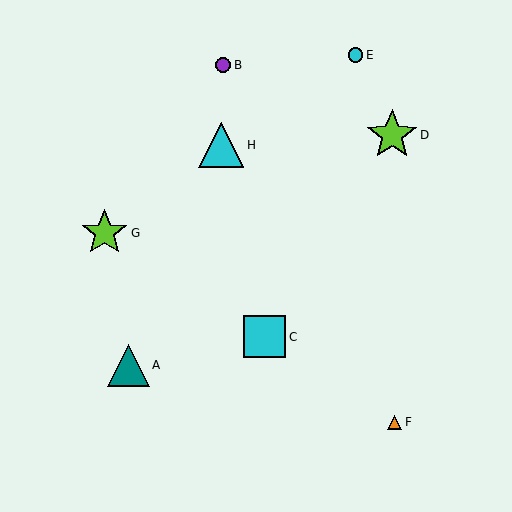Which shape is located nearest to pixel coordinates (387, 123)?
The lime star (labeled D) at (392, 135) is nearest to that location.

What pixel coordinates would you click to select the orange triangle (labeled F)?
Click at (395, 422) to select the orange triangle F.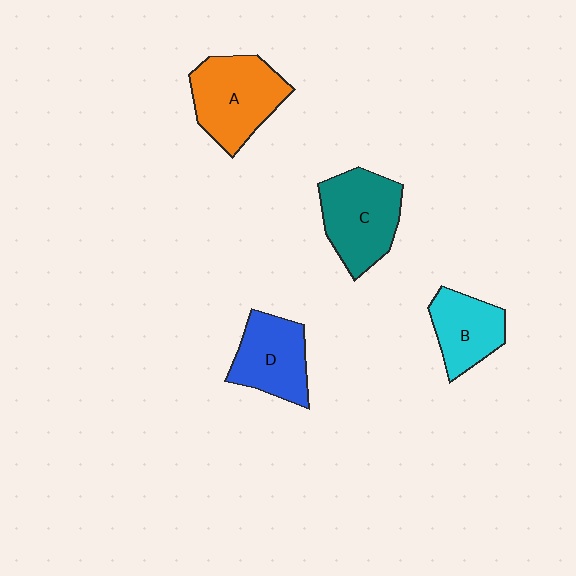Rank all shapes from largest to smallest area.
From largest to smallest: A (orange), C (teal), D (blue), B (cyan).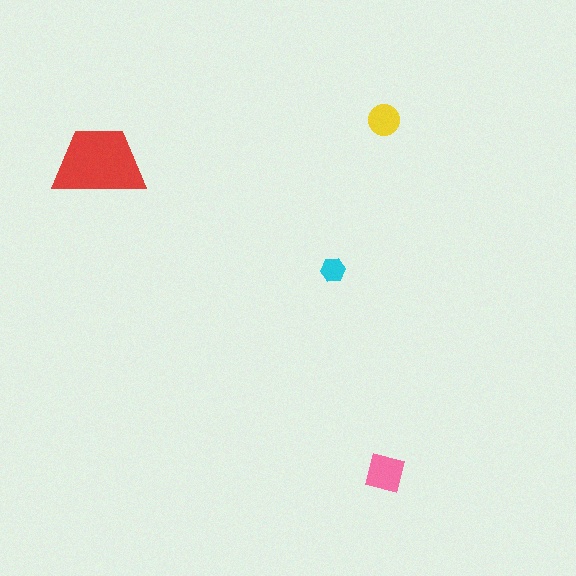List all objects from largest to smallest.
The red trapezoid, the pink square, the yellow circle, the cyan hexagon.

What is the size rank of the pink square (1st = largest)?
2nd.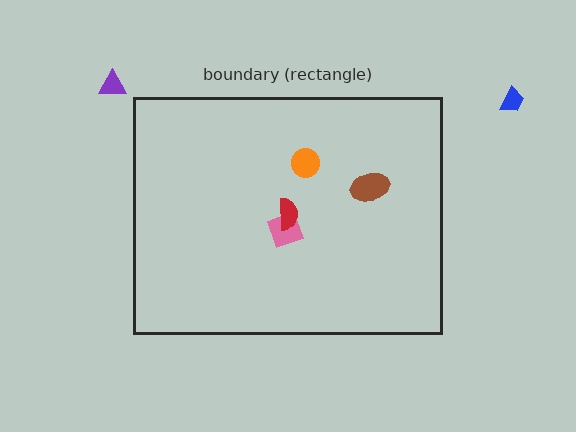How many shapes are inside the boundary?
4 inside, 2 outside.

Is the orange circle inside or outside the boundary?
Inside.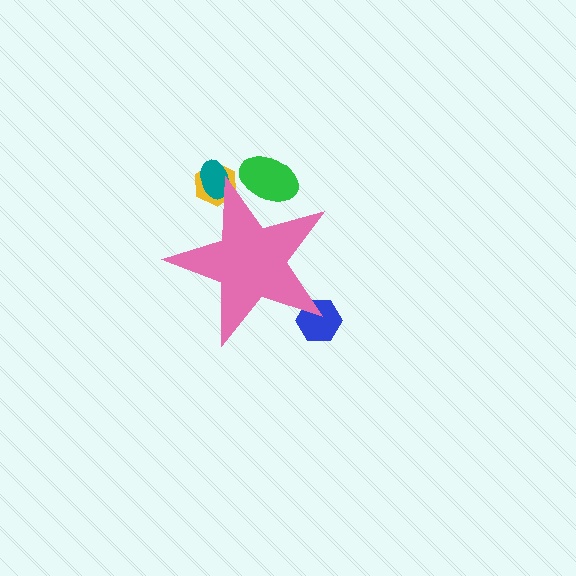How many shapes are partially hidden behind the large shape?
4 shapes are partially hidden.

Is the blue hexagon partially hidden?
Yes, the blue hexagon is partially hidden behind the pink star.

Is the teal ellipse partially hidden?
Yes, the teal ellipse is partially hidden behind the pink star.